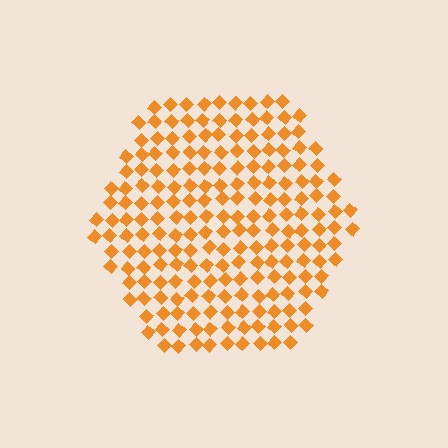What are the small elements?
The small elements are diamonds.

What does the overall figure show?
The overall figure shows a hexagon.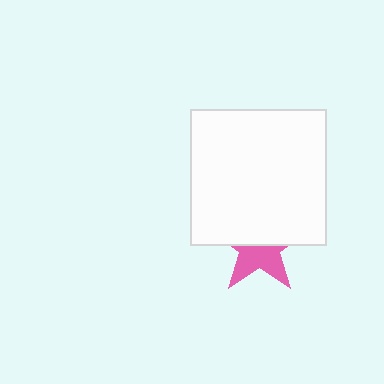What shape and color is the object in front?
The object in front is a white square.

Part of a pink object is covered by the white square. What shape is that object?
It is a star.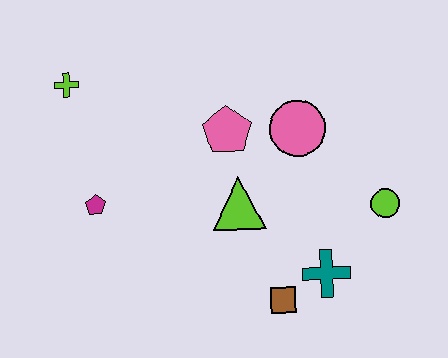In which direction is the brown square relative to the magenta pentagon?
The brown square is to the right of the magenta pentagon.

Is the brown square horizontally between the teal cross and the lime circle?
No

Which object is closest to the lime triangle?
The pink pentagon is closest to the lime triangle.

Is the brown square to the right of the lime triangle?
Yes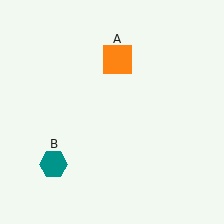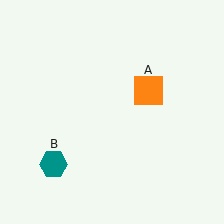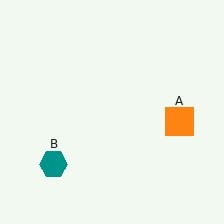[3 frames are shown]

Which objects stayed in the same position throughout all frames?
Teal hexagon (object B) remained stationary.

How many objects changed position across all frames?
1 object changed position: orange square (object A).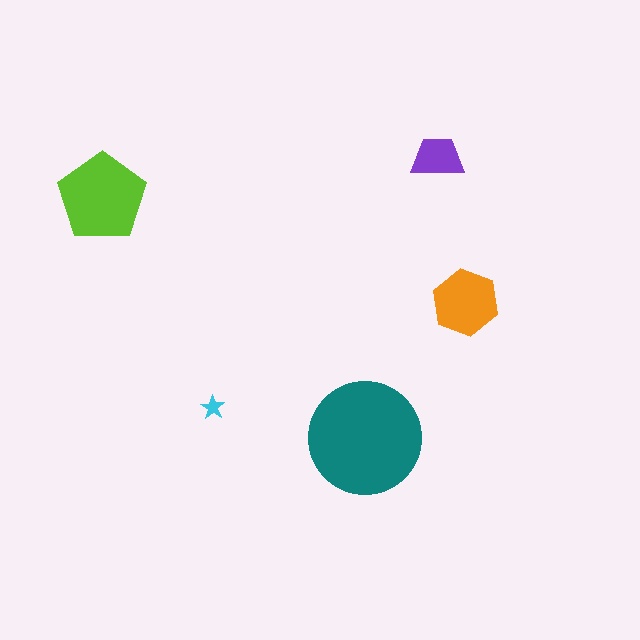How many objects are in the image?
There are 5 objects in the image.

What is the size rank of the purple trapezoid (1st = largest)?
4th.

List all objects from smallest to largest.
The cyan star, the purple trapezoid, the orange hexagon, the lime pentagon, the teal circle.